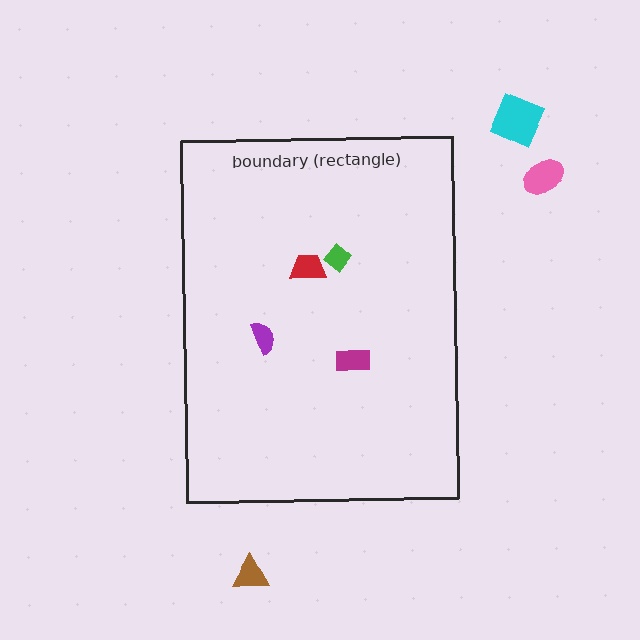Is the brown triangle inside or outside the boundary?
Outside.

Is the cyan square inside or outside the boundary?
Outside.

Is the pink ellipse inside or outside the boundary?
Outside.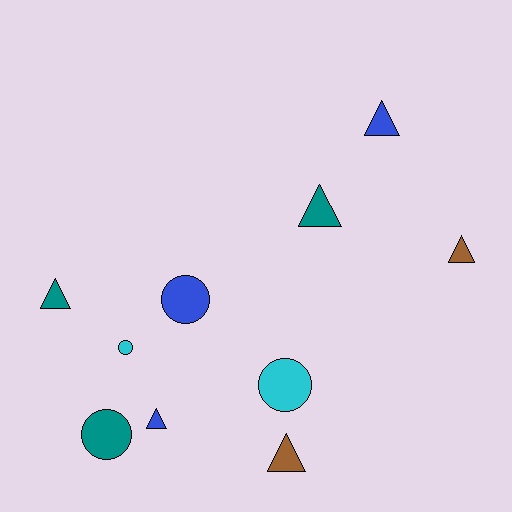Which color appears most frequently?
Teal, with 3 objects.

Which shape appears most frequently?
Triangle, with 6 objects.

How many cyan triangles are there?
There are no cyan triangles.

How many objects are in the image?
There are 10 objects.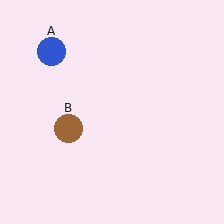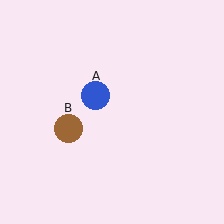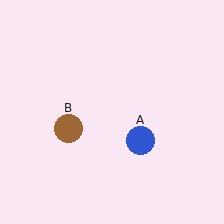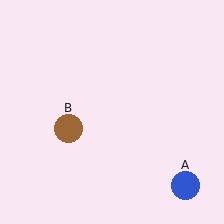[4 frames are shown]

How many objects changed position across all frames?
1 object changed position: blue circle (object A).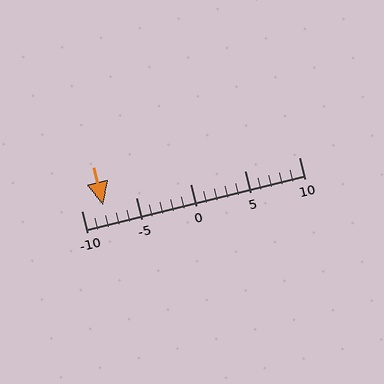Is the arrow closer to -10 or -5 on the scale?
The arrow is closer to -10.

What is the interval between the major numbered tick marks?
The major tick marks are spaced 5 units apart.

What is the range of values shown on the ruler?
The ruler shows values from -10 to 10.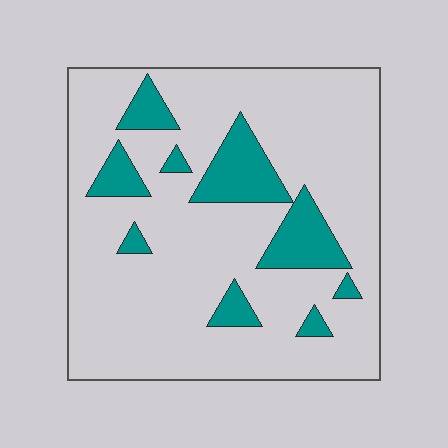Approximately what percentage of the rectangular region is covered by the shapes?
Approximately 15%.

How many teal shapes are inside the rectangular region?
9.